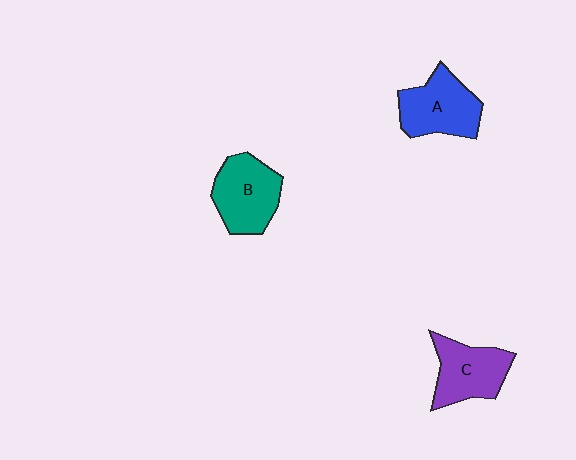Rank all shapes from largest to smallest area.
From largest to smallest: B (teal), A (blue), C (purple).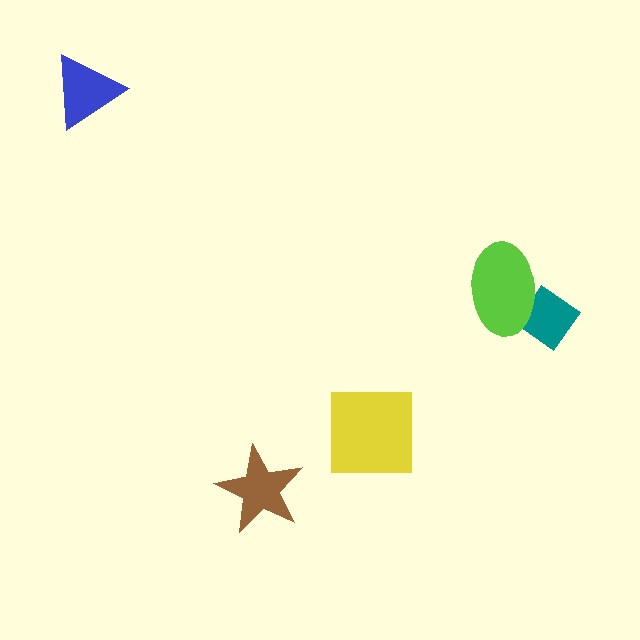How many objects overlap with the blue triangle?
0 objects overlap with the blue triangle.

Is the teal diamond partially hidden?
Yes, it is partially covered by another shape.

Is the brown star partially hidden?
No, no other shape covers it.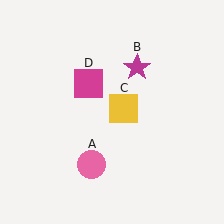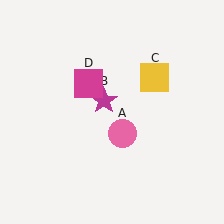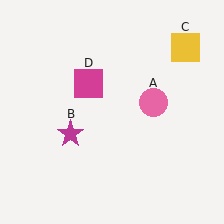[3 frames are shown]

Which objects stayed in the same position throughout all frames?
Magenta square (object D) remained stationary.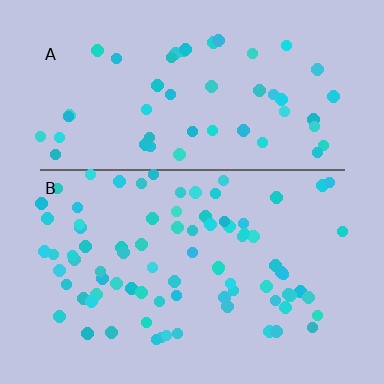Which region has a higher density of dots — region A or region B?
B (the bottom).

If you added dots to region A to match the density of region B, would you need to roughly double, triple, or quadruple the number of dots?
Approximately double.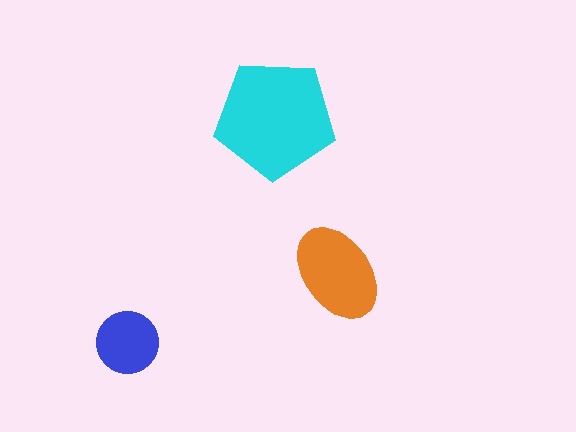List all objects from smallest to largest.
The blue circle, the orange ellipse, the cyan pentagon.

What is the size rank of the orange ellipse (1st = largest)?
2nd.